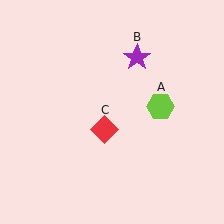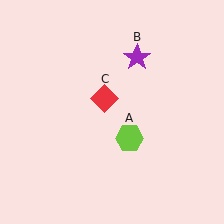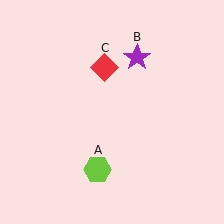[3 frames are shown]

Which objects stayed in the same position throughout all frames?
Purple star (object B) remained stationary.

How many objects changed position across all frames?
2 objects changed position: lime hexagon (object A), red diamond (object C).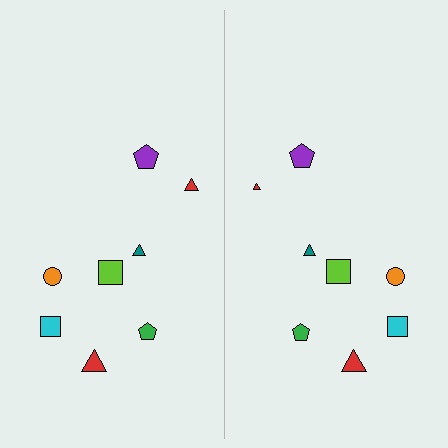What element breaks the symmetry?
The red triangle on the right side has a different size than its mirror counterpart.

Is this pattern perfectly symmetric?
No, the pattern is not perfectly symmetric. The red triangle on the right side has a different size than its mirror counterpart.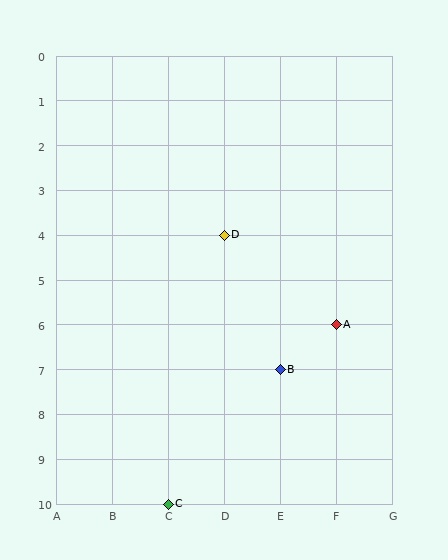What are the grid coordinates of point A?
Point A is at grid coordinates (F, 6).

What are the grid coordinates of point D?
Point D is at grid coordinates (D, 4).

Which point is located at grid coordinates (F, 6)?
Point A is at (F, 6).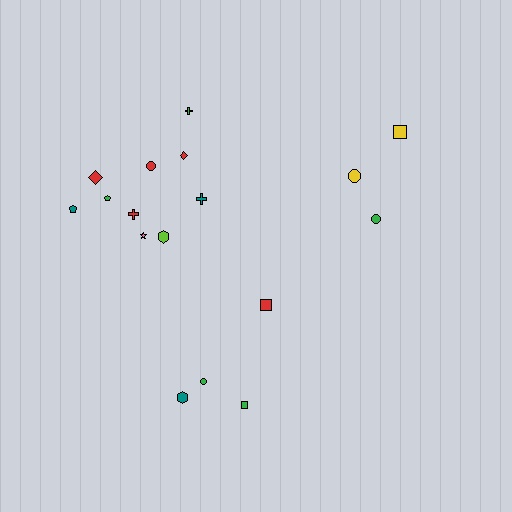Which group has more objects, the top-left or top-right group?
The top-left group.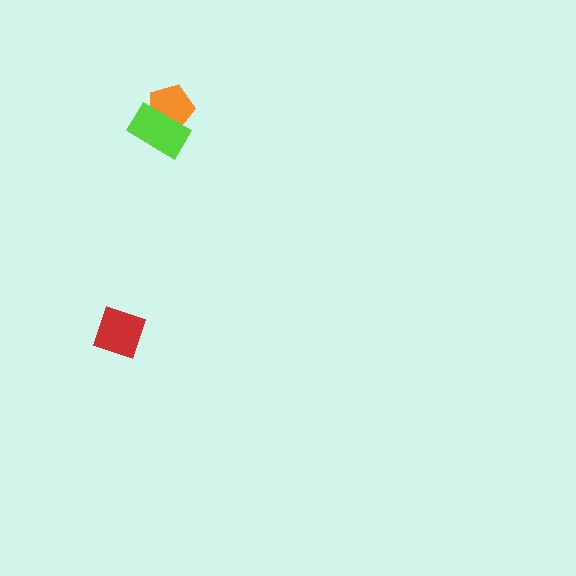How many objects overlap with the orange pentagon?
1 object overlaps with the orange pentagon.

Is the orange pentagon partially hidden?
Yes, it is partially covered by another shape.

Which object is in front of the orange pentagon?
The lime rectangle is in front of the orange pentagon.